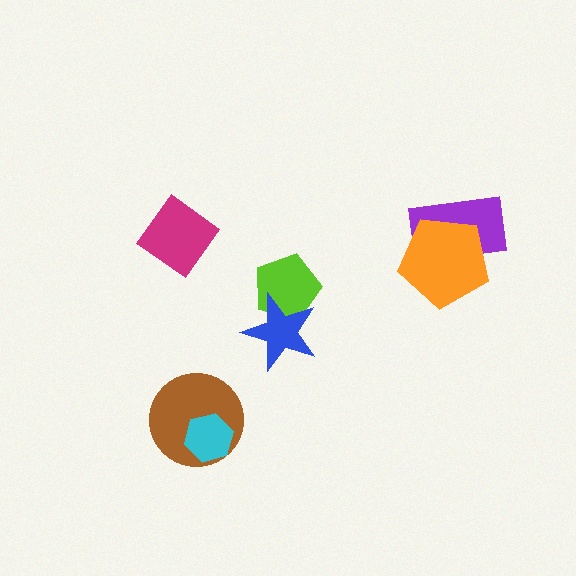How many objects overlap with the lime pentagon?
1 object overlaps with the lime pentagon.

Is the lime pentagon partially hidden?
Yes, it is partially covered by another shape.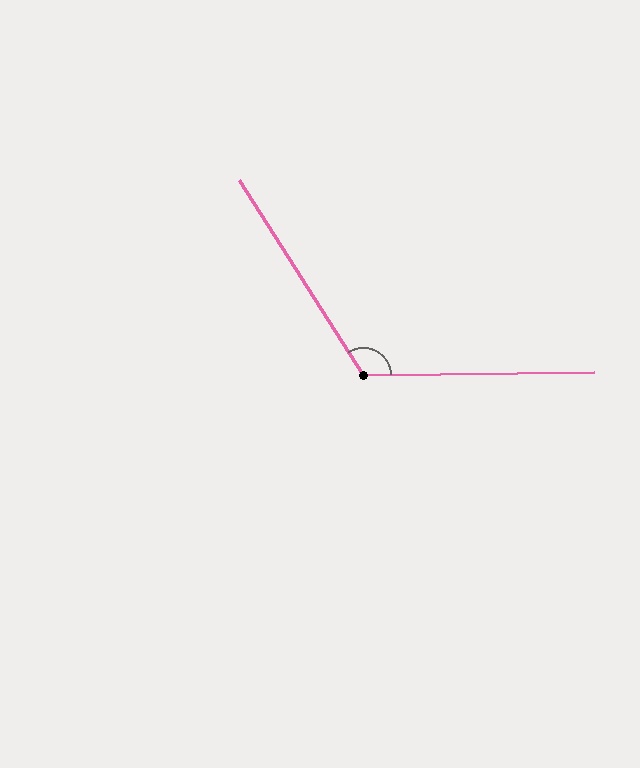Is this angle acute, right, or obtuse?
It is obtuse.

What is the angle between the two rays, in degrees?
Approximately 122 degrees.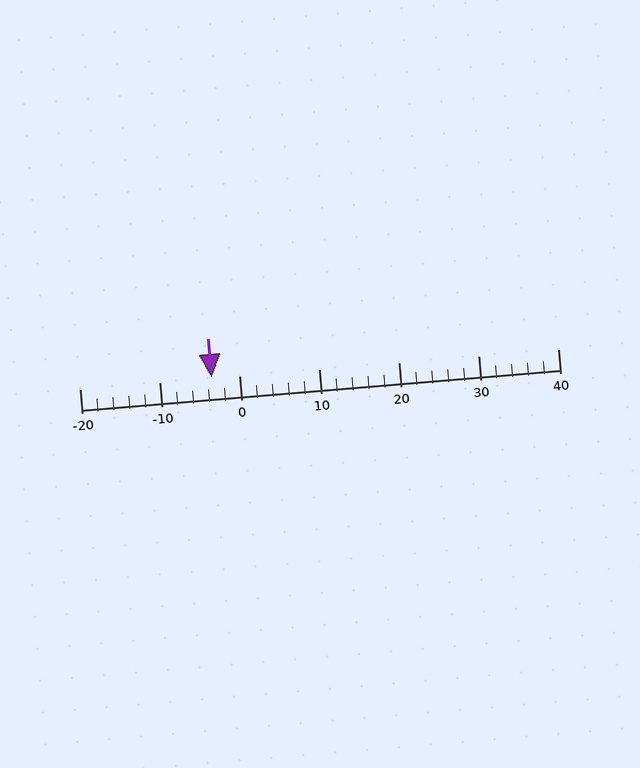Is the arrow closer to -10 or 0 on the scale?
The arrow is closer to 0.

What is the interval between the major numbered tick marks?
The major tick marks are spaced 10 units apart.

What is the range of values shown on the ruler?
The ruler shows values from -20 to 40.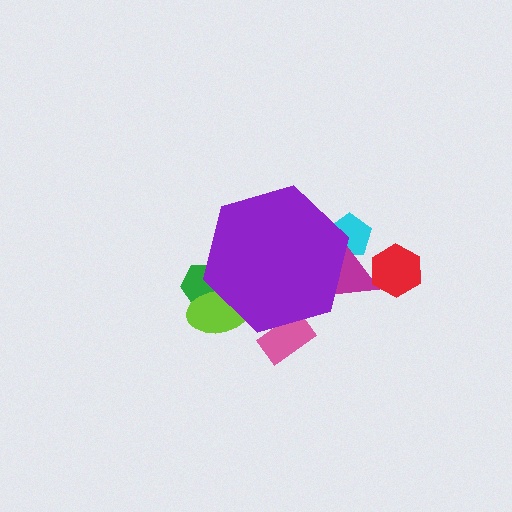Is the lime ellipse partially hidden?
Yes, the lime ellipse is partially hidden behind the purple hexagon.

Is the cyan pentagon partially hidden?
Yes, the cyan pentagon is partially hidden behind the purple hexagon.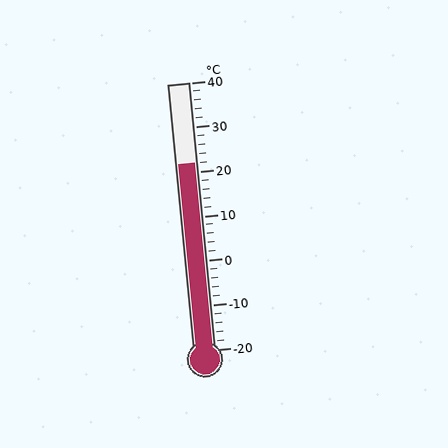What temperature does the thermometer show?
The thermometer shows approximately 22°C.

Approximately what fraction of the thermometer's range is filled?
The thermometer is filled to approximately 70% of its range.